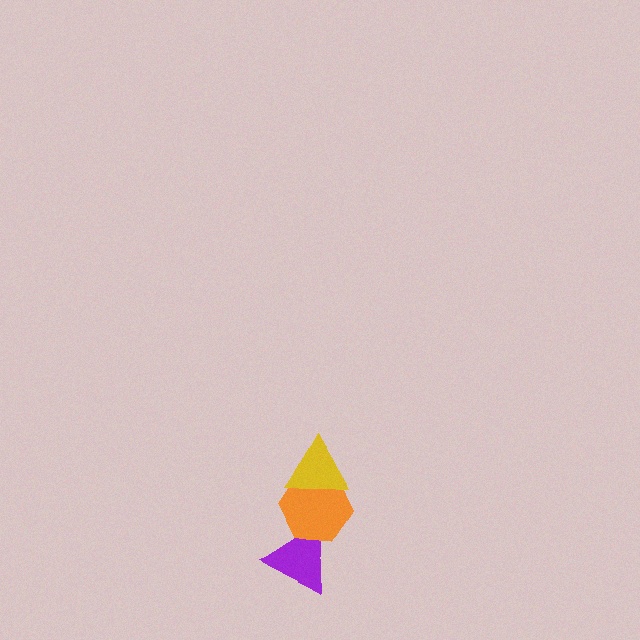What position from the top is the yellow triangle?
The yellow triangle is 1st from the top.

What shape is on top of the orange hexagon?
The yellow triangle is on top of the orange hexagon.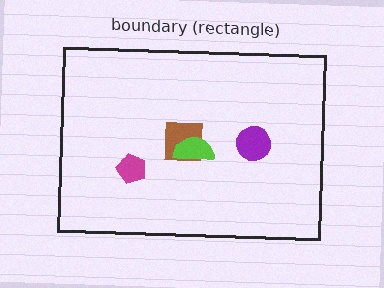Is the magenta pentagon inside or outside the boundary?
Inside.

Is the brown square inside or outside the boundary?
Inside.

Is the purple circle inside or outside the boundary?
Inside.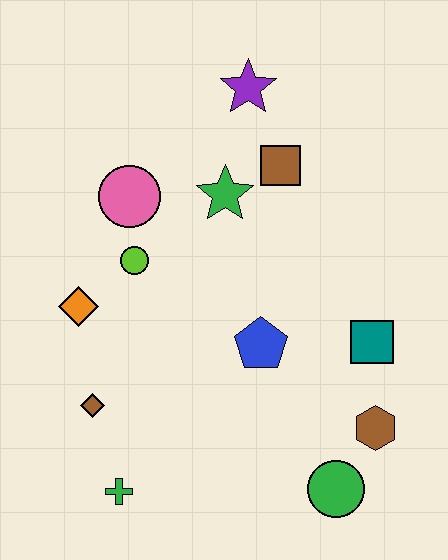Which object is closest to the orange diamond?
The lime circle is closest to the orange diamond.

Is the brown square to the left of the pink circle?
No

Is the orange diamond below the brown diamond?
No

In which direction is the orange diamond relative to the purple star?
The orange diamond is below the purple star.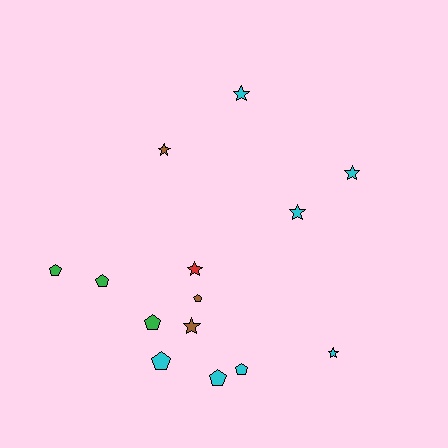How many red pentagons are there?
There are no red pentagons.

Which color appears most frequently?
Cyan, with 7 objects.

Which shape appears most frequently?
Pentagon, with 7 objects.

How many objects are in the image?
There are 14 objects.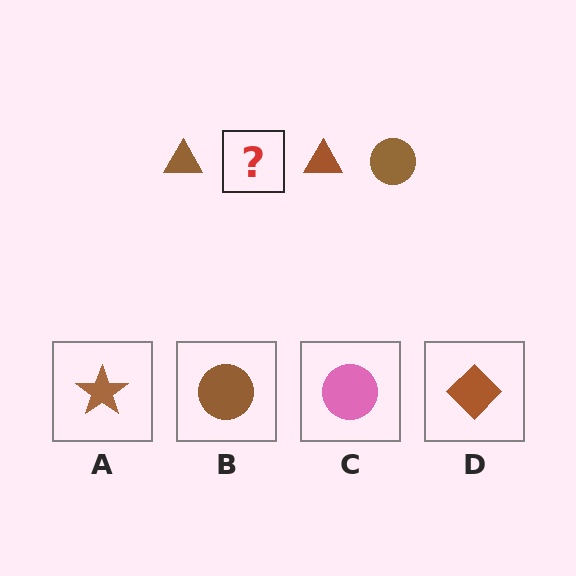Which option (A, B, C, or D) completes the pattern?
B.